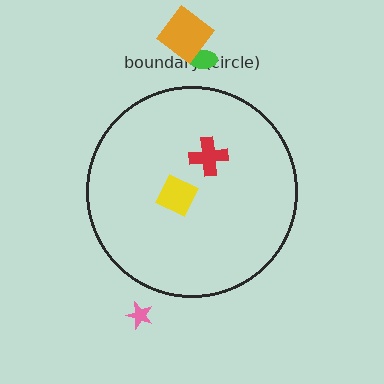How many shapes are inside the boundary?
2 inside, 3 outside.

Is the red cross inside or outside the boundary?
Inside.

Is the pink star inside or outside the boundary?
Outside.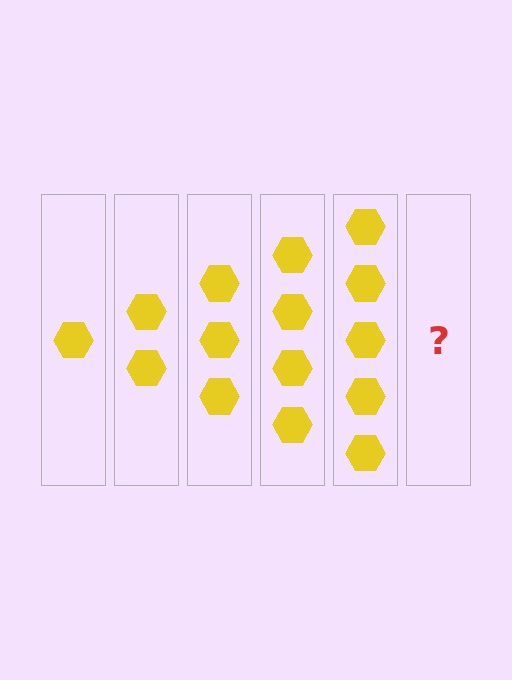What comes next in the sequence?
The next element should be 6 hexagons.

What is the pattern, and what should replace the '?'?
The pattern is that each step adds one more hexagon. The '?' should be 6 hexagons.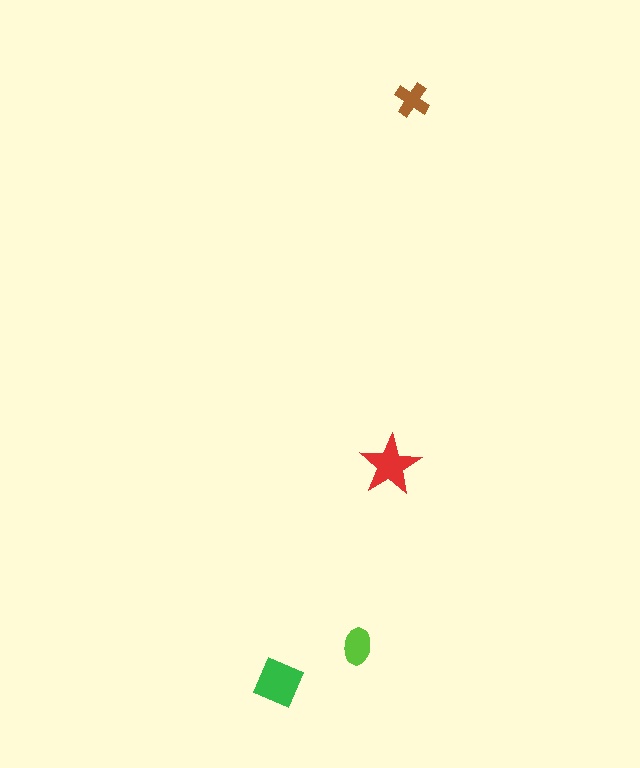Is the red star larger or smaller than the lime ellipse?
Larger.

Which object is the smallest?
The brown cross.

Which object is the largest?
The green diamond.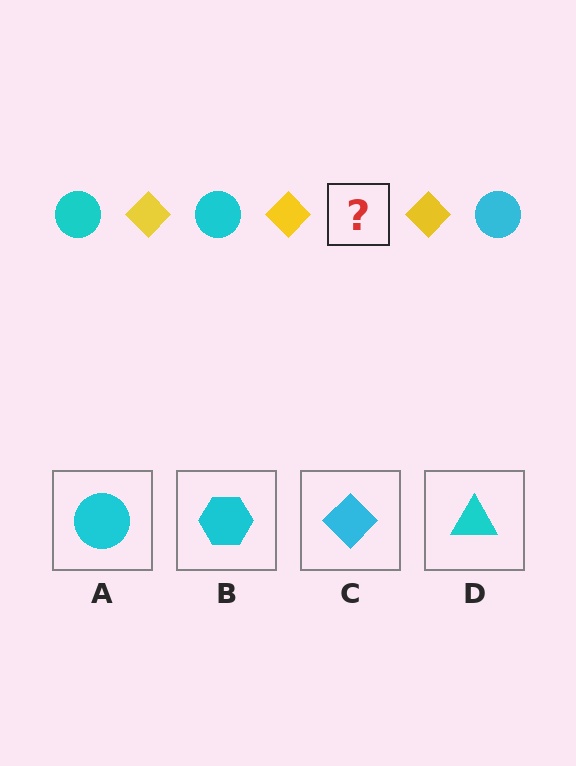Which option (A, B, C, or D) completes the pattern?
A.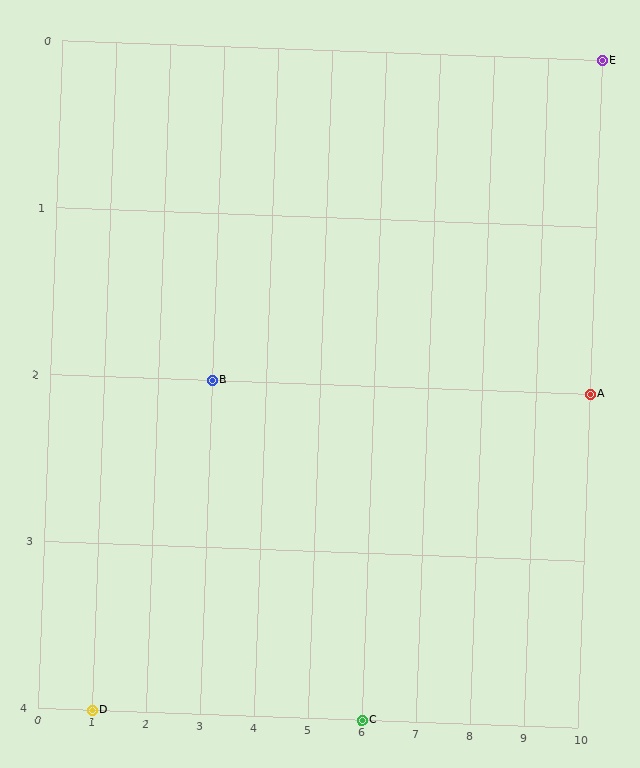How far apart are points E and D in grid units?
Points E and D are 9 columns and 4 rows apart (about 9.8 grid units diagonally).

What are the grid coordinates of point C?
Point C is at grid coordinates (6, 4).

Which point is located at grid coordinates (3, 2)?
Point B is at (3, 2).